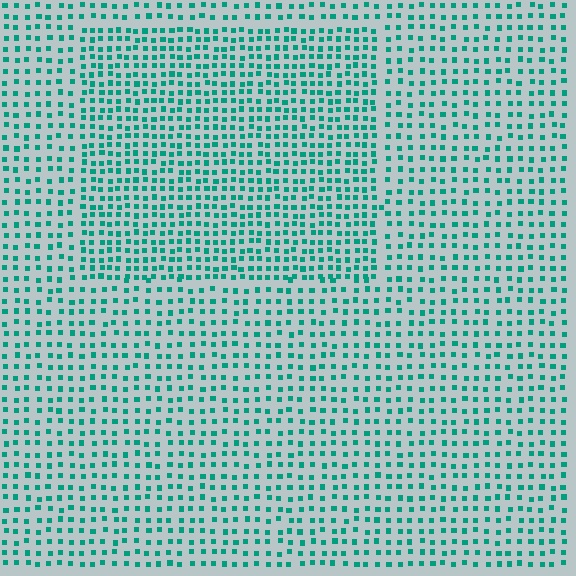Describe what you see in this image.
The image contains small teal elements arranged at two different densities. A rectangle-shaped region is visible where the elements are more densely packed than the surrounding area.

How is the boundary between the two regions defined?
The boundary is defined by a change in element density (approximately 1.5x ratio). All elements are the same color, size, and shape.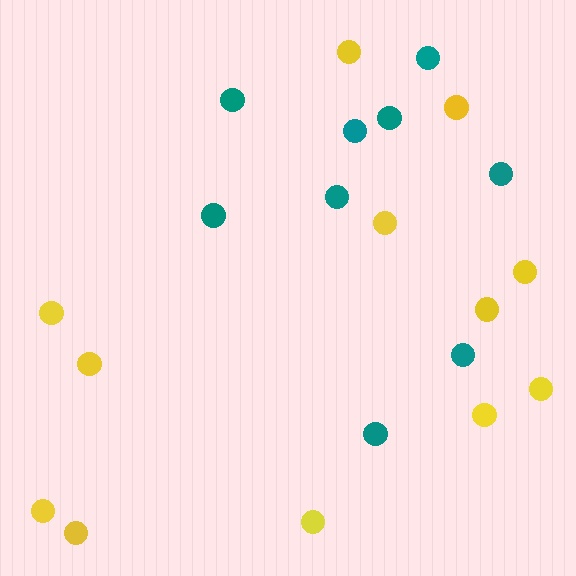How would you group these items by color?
There are 2 groups: one group of teal circles (9) and one group of yellow circles (12).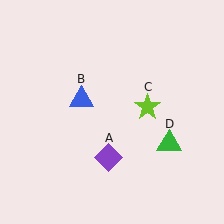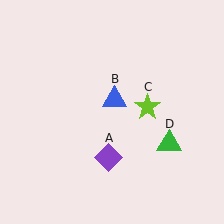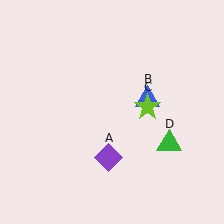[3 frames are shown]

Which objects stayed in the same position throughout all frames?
Purple diamond (object A) and lime star (object C) and green triangle (object D) remained stationary.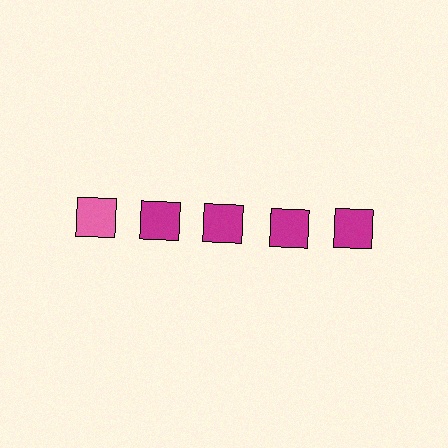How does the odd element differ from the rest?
It has a different color: pink instead of magenta.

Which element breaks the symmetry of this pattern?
The pink square in the top row, leftmost column breaks the symmetry. All other shapes are magenta squares.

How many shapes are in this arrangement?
There are 5 shapes arranged in a grid pattern.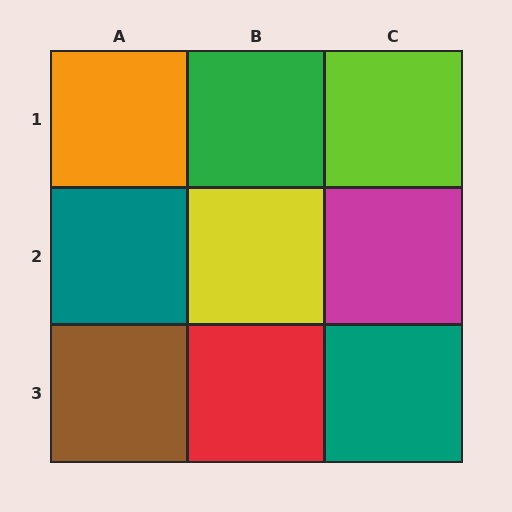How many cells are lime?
1 cell is lime.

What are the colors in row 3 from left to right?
Brown, red, teal.